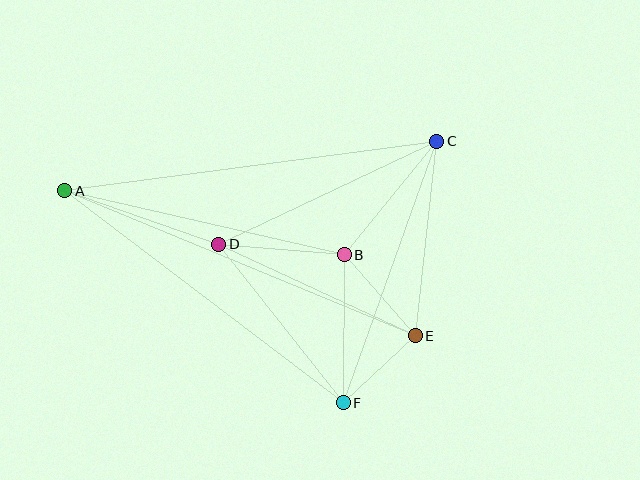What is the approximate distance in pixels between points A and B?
The distance between A and B is approximately 287 pixels.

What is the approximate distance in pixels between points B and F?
The distance between B and F is approximately 148 pixels.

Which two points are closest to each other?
Points E and F are closest to each other.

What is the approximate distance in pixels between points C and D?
The distance between C and D is approximately 241 pixels.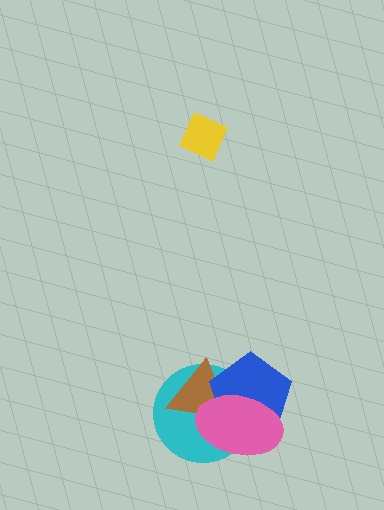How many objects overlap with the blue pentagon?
3 objects overlap with the blue pentagon.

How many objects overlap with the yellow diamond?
0 objects overlap with the yellow diamond.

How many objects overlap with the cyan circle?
3 objects overlap with the cyan circle.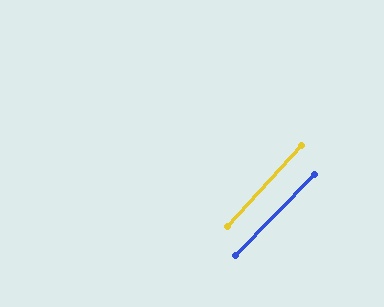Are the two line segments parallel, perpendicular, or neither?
Parallel — their directions differ by only 1.6°.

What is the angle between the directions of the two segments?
Approximately 2 degrees.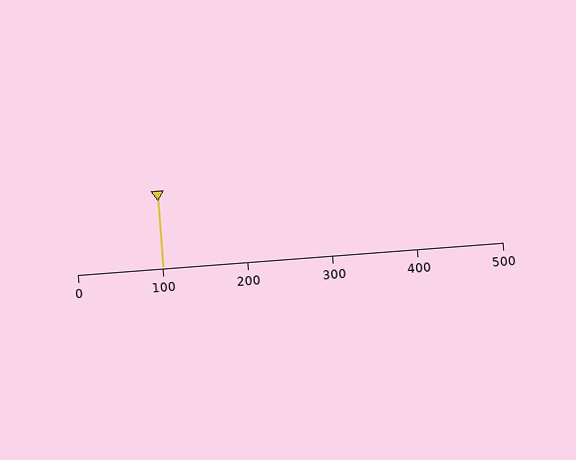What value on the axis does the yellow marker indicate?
The marker indicates approximately 100.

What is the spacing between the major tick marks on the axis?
The major ticks are spaced 100 apart.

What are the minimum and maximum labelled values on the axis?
The axis runs from 0 to 500.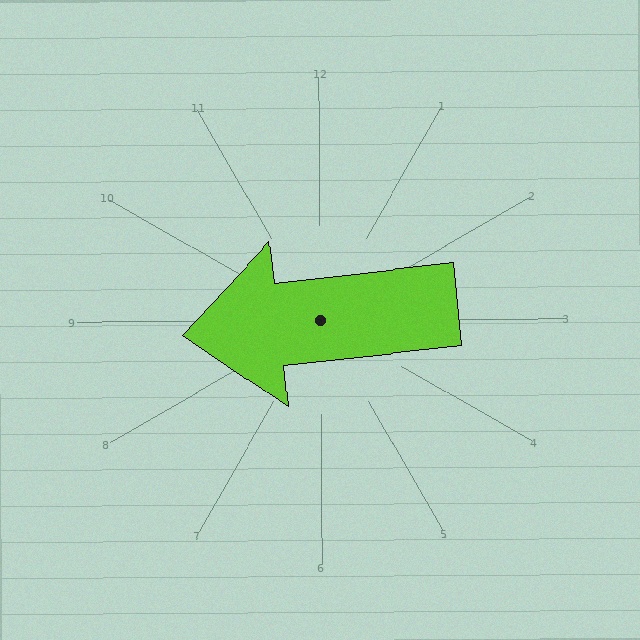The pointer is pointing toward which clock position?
Roughly 9 o'clock.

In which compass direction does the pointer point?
West.